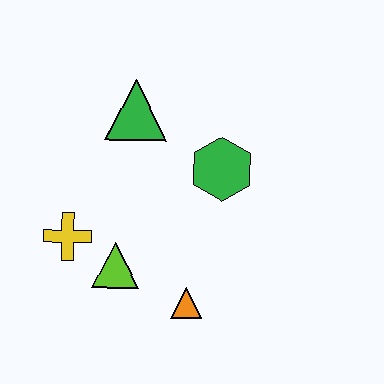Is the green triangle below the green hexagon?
No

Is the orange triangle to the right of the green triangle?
Yes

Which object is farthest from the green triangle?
The orange triangle is farthest from the green triangle.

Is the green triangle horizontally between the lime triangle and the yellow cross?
No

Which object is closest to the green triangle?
The green hexagon is closest to the green triangle.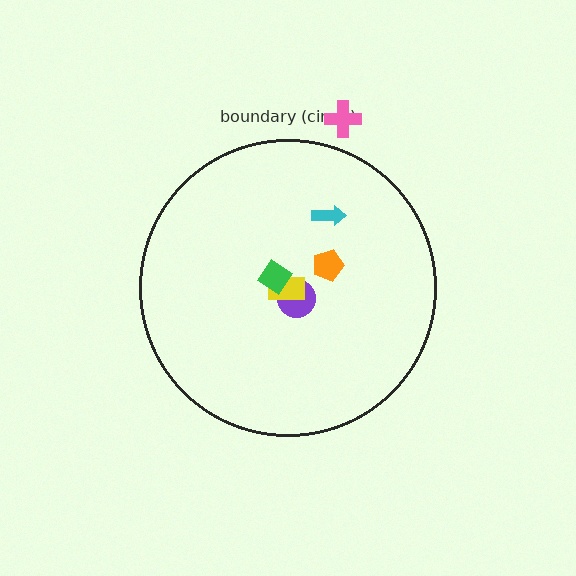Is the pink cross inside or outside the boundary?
Outside.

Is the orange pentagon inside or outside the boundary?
Inside.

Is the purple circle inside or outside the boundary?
Inside.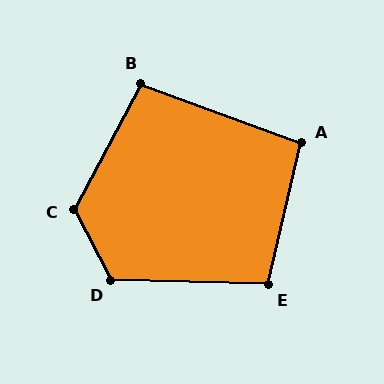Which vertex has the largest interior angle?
C, at approximately 124 degrees.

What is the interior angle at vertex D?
Approximately 119 degrees (obtuse).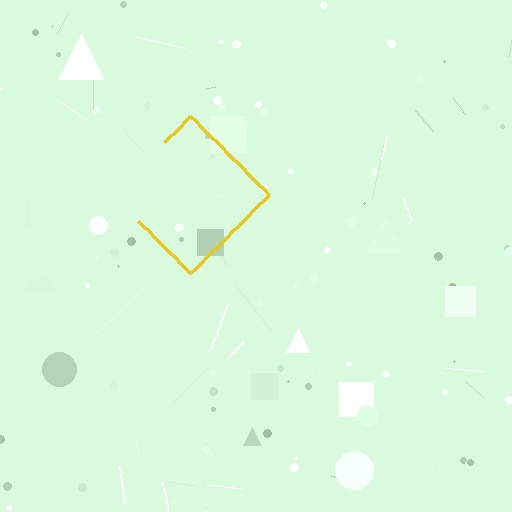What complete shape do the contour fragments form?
The contour fragments form a diamond.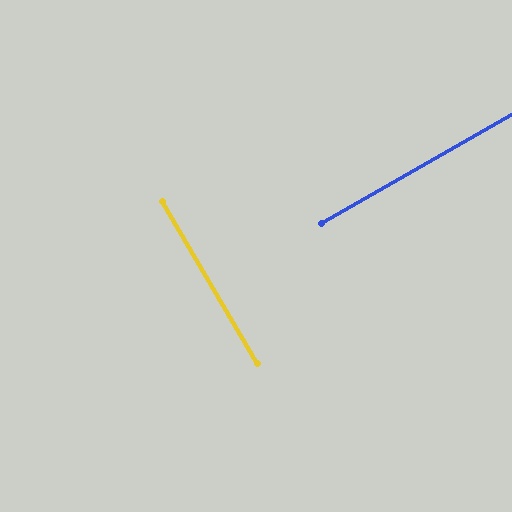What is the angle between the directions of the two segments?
Approximately 89 degrees.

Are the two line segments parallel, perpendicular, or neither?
Perpendicular — they meet at approximately 89°.